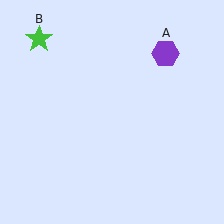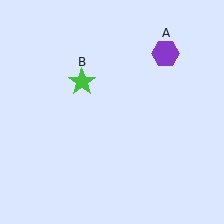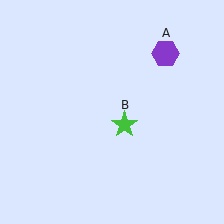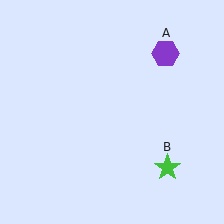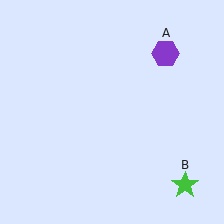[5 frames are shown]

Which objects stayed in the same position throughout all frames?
Purple hexagon (object A) remained stationary.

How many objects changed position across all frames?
1 object changed position: green star (object B).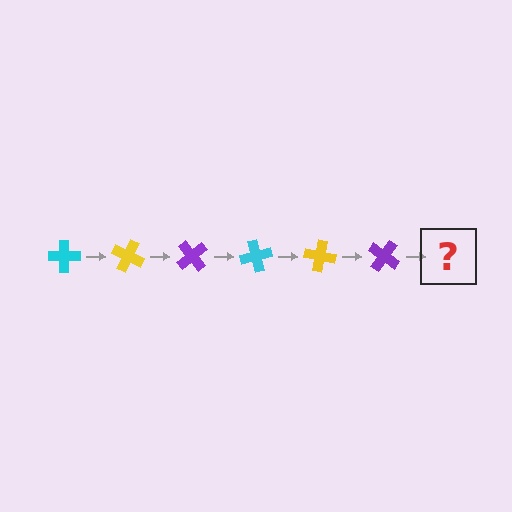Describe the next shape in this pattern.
It should be a cyan cross, rotated 150 degrees from the start.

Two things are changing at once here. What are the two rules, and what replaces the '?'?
The two rules are that it rotates 25 degrees each step and the color cycles through cyan, yellow, and purple. The '?' should be a cyan cross, rotated 150 degrees from the start.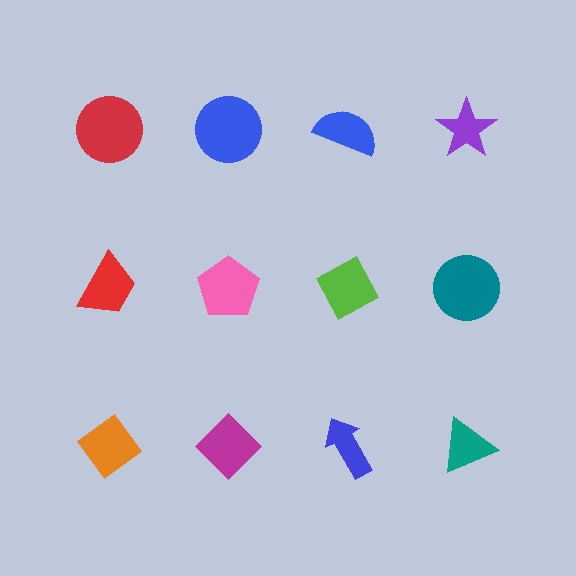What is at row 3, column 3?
A blue arrow.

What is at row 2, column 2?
A pink pentagon.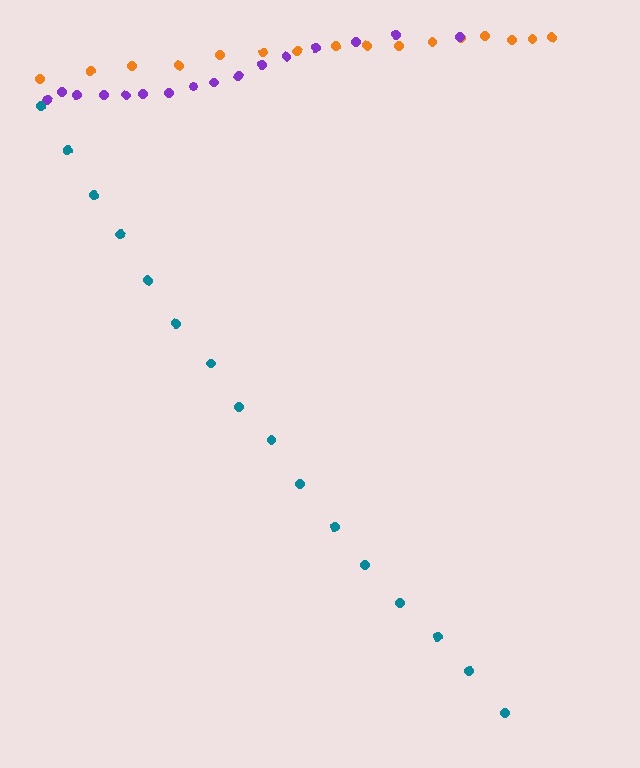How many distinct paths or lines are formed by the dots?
There are 3 distinct paths.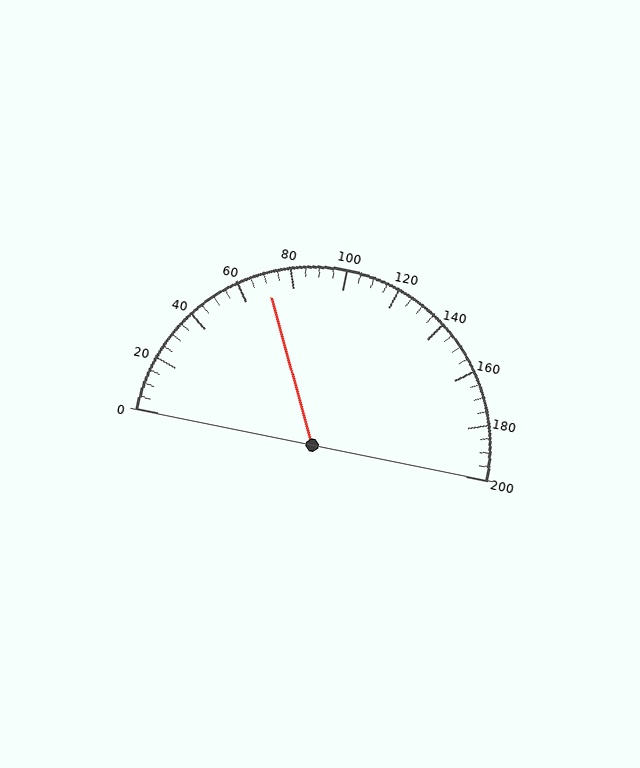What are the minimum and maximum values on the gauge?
The gauge ranges from 0 to 200.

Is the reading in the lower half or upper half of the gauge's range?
The reading is in the lower half of the range (0 to 200).